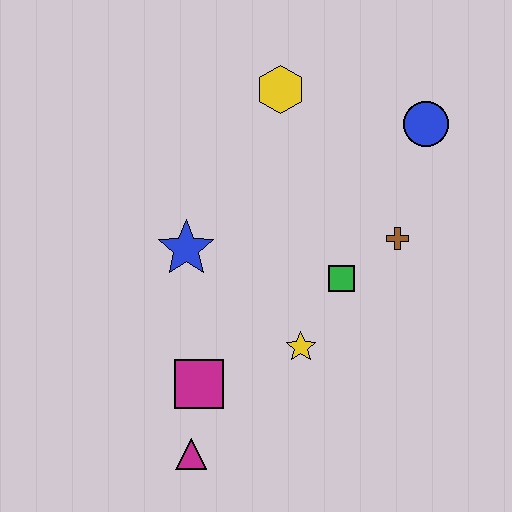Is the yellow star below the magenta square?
No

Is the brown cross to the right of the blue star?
Yes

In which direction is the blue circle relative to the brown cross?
The blue circle is above the brown cross.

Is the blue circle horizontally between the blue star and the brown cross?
No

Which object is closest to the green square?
The brown cross is closest to the green square.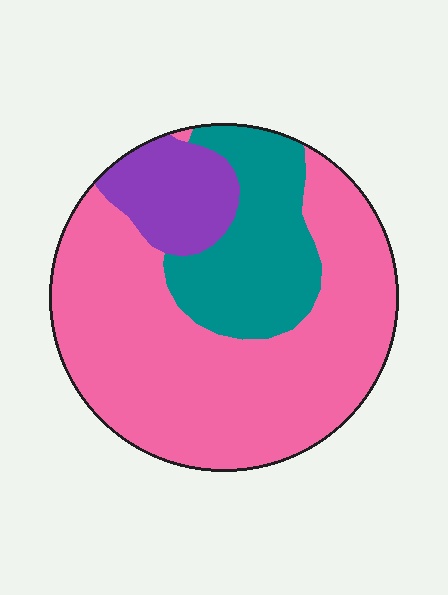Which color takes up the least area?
Purple, at roughly 10%.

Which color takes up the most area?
Pink, at roughly 65%.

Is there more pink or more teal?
Pink.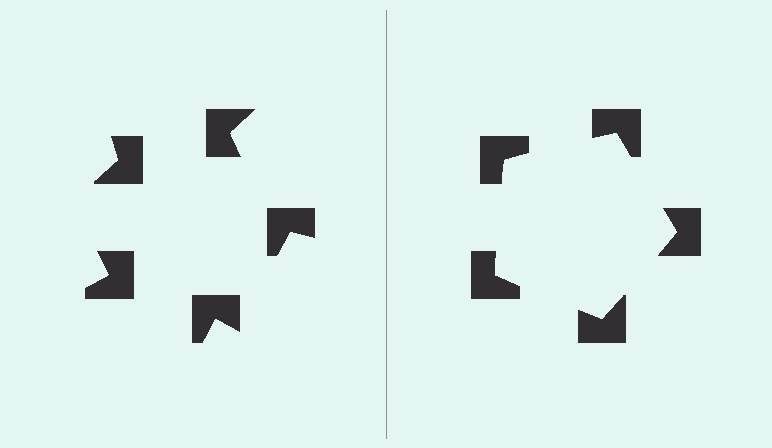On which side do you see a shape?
An illusory pentagon appears on the right side. On the left side the wedge cuts are rotated, so no coherent shape forms.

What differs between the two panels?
The notched squares are positioned identically on both sides; only the wedge orientations differ. On the right they align to a pentagon; on the left they are misaligned.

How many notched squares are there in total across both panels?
10 — 5 on each side.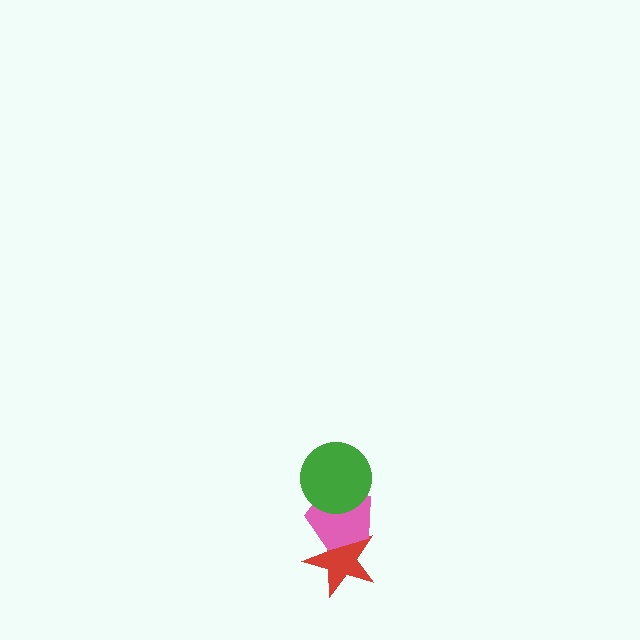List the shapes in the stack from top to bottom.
From top to bottom: the green circle, the pink pentagon, the red star.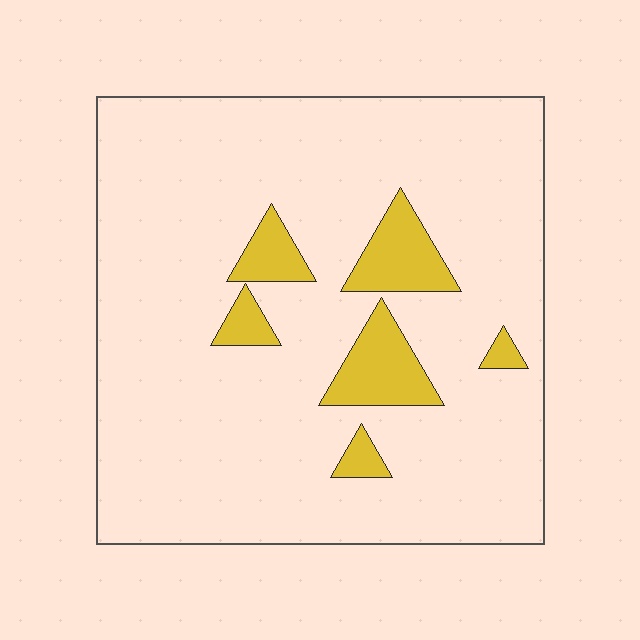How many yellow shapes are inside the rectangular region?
6.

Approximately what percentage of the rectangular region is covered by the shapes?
Approximately 10%.